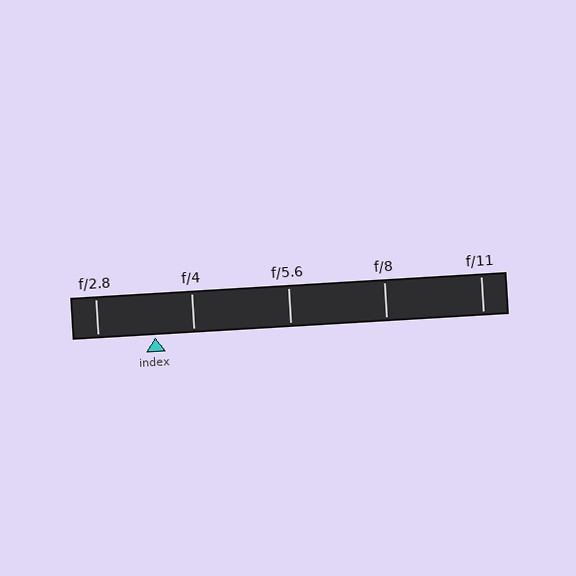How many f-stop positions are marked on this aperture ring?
There are 5 f-stop positions marked.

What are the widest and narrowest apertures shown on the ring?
The widest aperture shown is f/2.8 and the narrowest is f/11.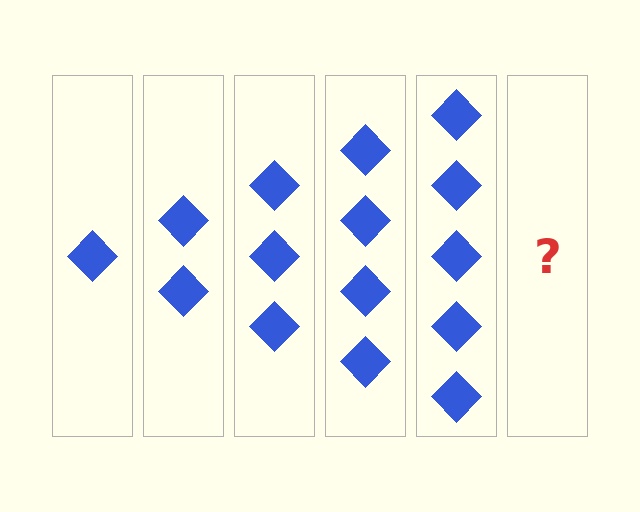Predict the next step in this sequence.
The next step is 6 diamonds.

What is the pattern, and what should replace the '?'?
The pattern is that each step adds one more diamond. The '?' should be 6 diamonds.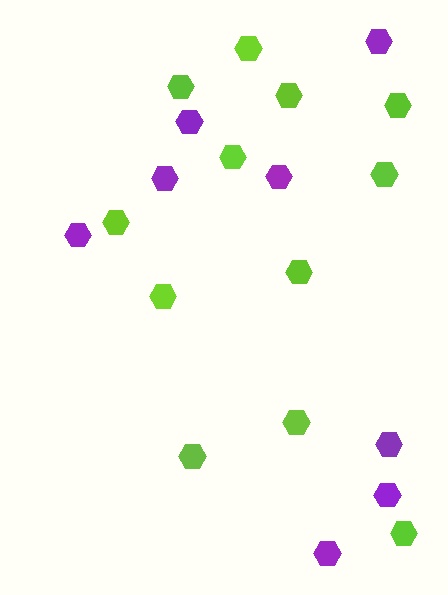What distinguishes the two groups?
There are 2 groups: one group of lime hexagons (12) and one group of purple hexagons (8).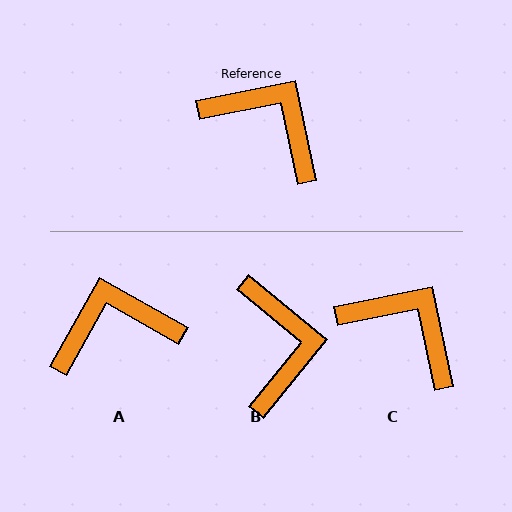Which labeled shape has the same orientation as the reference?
C.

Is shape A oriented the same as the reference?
No, it is off by about 49 degrees.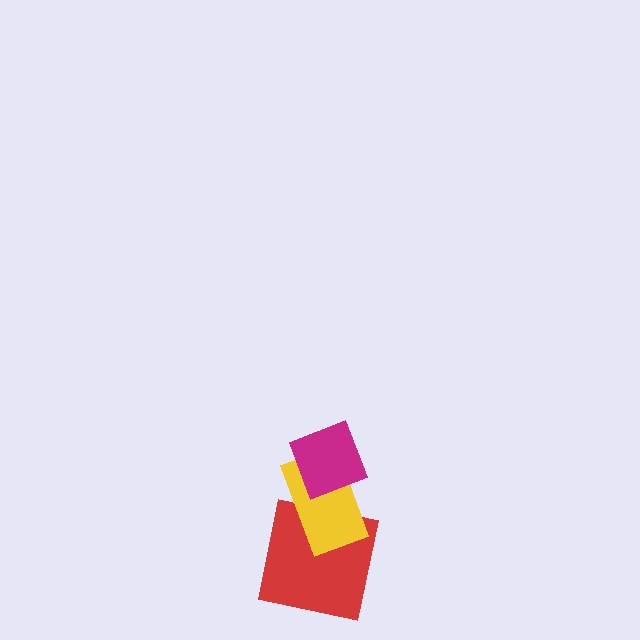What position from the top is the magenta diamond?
The magenta diamond is 1st from the top.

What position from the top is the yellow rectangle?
The yellow rectangle is 2nd from the top.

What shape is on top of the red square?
The yellow rectangle is on top of the red square.